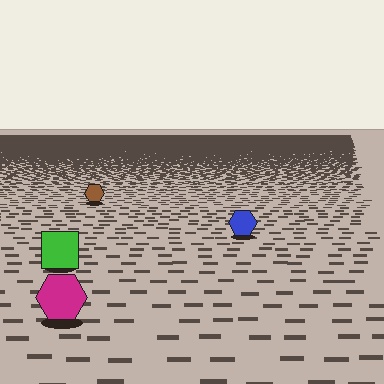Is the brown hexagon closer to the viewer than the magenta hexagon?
No. The magenta hexagon is closer — you can tell from the texture gradient: the ground texture is coarser near it.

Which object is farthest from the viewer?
The brown hexagon is farthest from the viewer. It appears smaller and the ground texture around it is denser.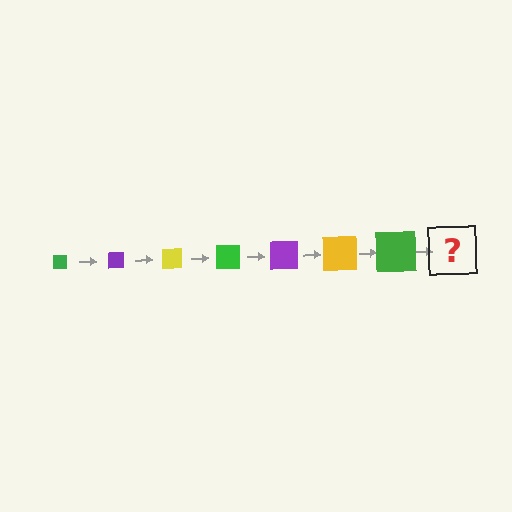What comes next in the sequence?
The next element should be a purple square, larger than the previous one.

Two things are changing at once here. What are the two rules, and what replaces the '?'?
The two rules are that the square grows larger each step and the color cycles through green, purple, and yellow. The '?' should be a purple square, larger than the previous one.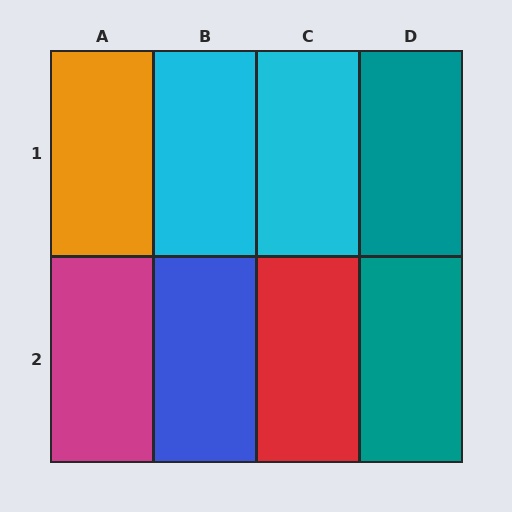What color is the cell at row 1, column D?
Teal.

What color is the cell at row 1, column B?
Cyan.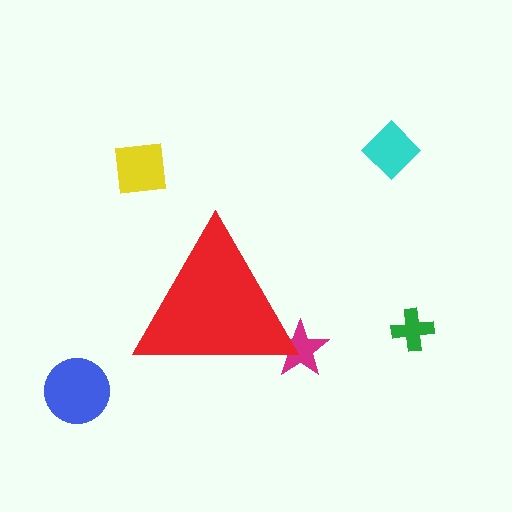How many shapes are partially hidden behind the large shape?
1 shape is partially hidden.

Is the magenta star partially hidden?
Yes, the magenta star is partially hidden behind the red triangle.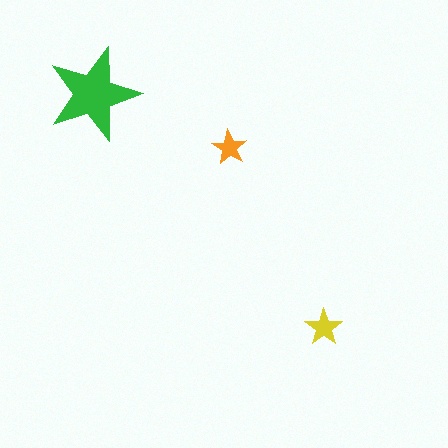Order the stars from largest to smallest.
the green one, the yellow one, the orange one.